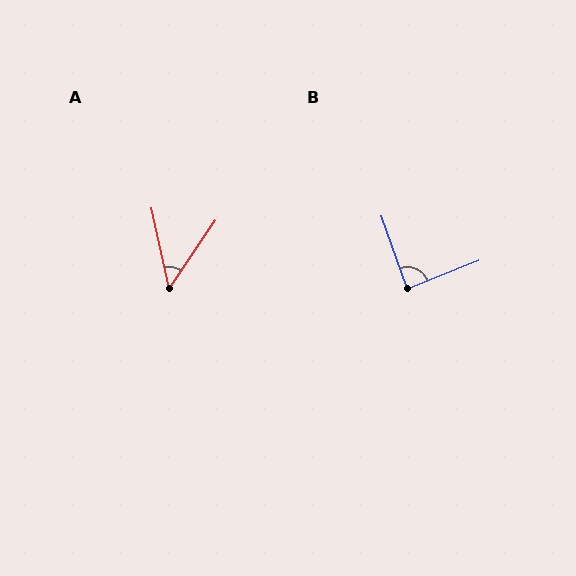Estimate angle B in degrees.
Approximately 88 degrees.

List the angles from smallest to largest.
A (46°), B (88°).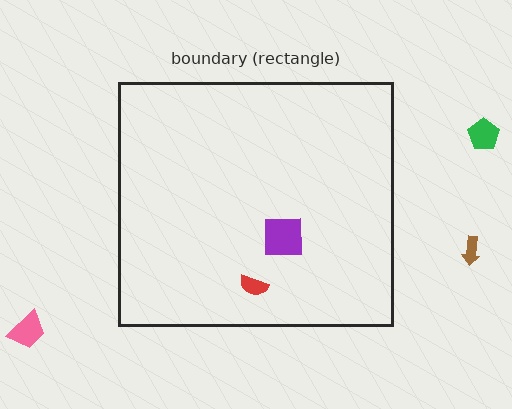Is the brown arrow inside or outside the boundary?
Outside.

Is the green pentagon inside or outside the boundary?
Outside.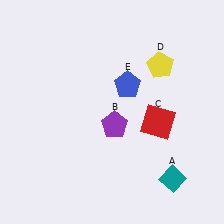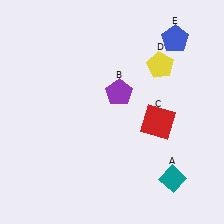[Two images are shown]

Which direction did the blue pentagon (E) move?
The blue pentagon (E) moved right.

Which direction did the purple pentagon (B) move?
The purple pentagon (B) moved up.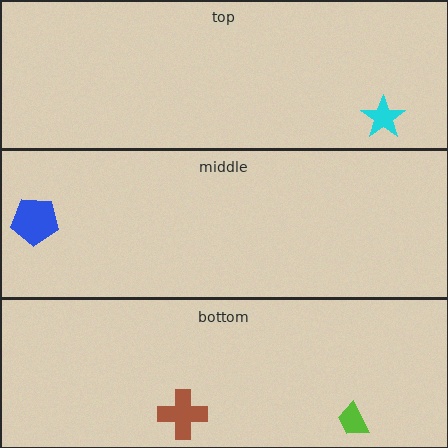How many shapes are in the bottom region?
2.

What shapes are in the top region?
The cyan star.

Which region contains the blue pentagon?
The middle region.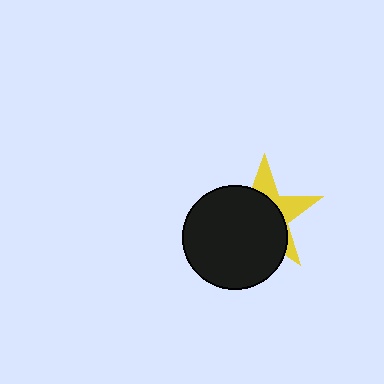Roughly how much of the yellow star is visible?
A small part of it is visible (roughly 35%).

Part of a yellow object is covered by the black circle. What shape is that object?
It is a star.